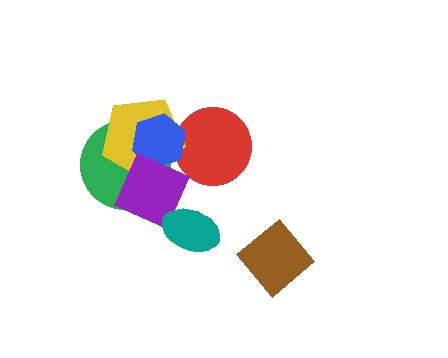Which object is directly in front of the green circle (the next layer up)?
The yellow pentagon is directly in front of the green circle.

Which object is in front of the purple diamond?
The teal ellipse is in front of the purple diamond.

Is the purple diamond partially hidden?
Yes, it is partially covered by another shape.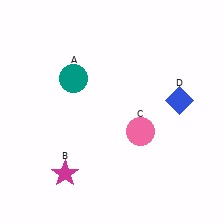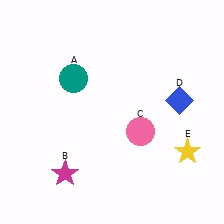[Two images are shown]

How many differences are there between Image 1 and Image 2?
There is 1 difference between the two images.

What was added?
A yellow star (E) was added in Image 2.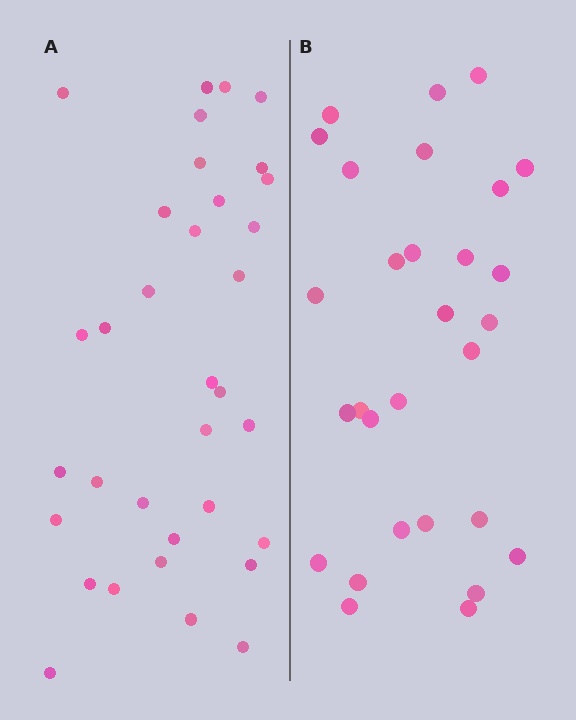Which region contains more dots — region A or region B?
Region A (the left region) has more dots.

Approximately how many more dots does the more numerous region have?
Region A has about 5 more dots than region B.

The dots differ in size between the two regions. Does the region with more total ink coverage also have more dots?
No. Region B has more total ink coverage because its dots are larger, but region A actually contains more individual dots. Total area can be misleading — the number of items is what matters here.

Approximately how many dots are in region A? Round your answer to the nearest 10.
About 30 dots. (The exact count is 34, which rounds to 30.)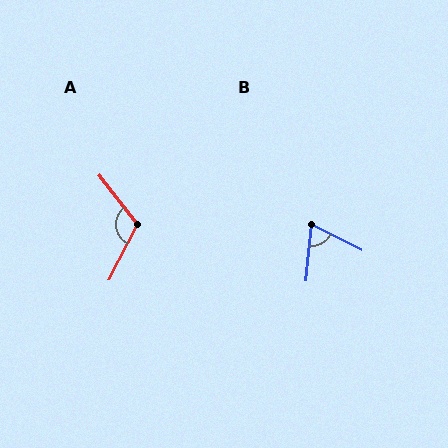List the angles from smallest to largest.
B (69°), A (115°).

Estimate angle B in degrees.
Approximately 69 degrees.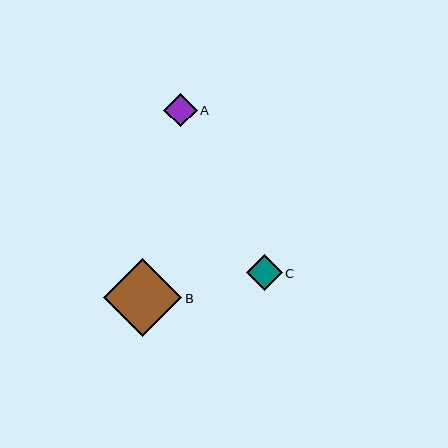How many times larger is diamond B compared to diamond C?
Diamond B is approximately 2.2 times the size of diamond C.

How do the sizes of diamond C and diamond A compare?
Diamond C and diamond A are approximately the same size.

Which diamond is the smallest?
Diamond A is the smallest with a size of approximately 34 pixels.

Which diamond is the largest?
Diamond B is the largest with a size of approximately 78 pixels.